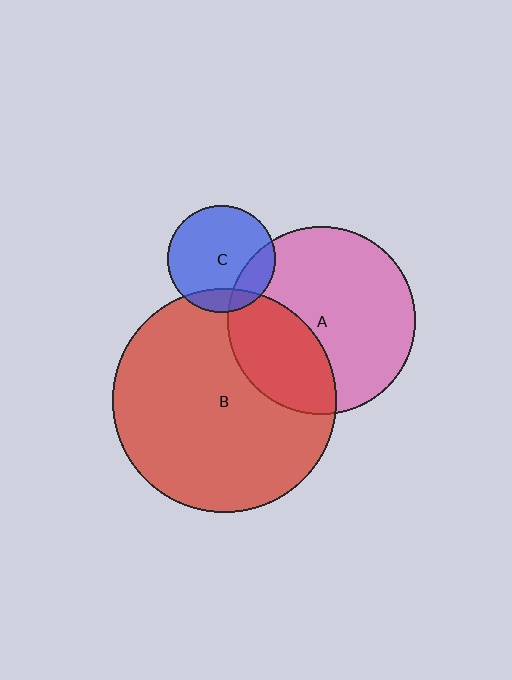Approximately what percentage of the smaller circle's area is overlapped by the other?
Approximately 20%.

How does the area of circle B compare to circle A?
Approximately 1.4 times.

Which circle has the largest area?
Circle B (red).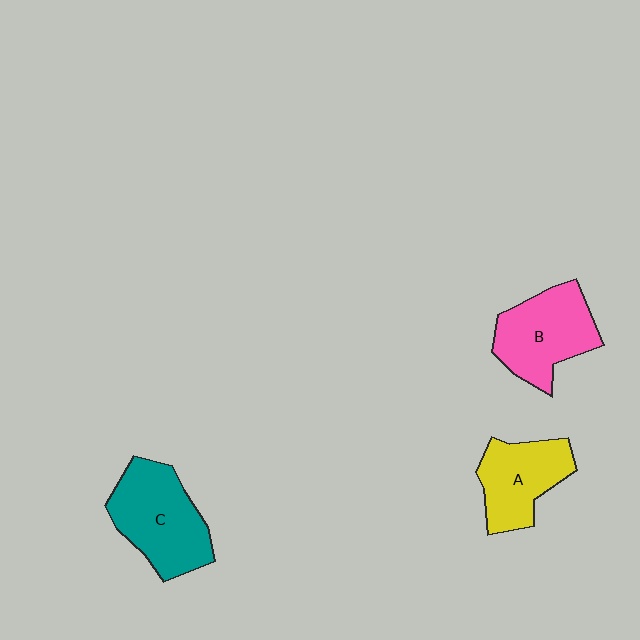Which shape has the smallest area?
Shape A (yellow).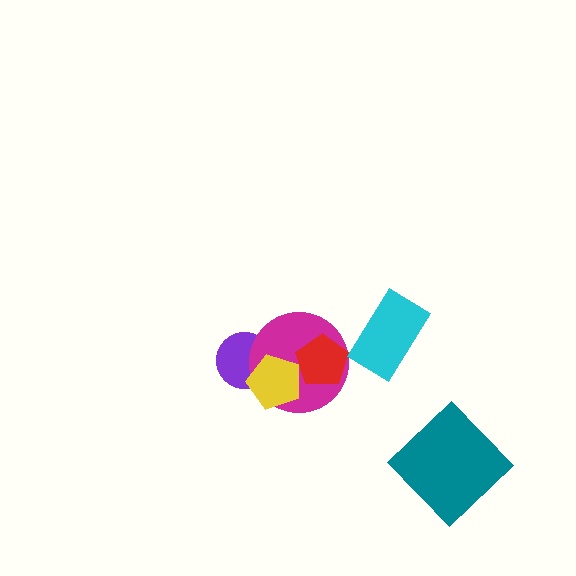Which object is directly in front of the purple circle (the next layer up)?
The magenta circle is directly in front of the purple circle.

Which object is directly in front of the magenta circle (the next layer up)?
The yellow pentagon is directly in front of the magenta circle.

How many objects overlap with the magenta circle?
3 objects overlap with the magenta circle.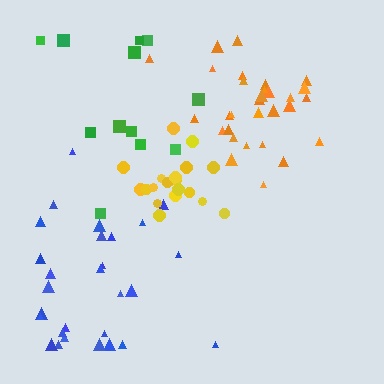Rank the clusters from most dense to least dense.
yellow, orange, blue, green.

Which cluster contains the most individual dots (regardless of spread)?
Orange (31).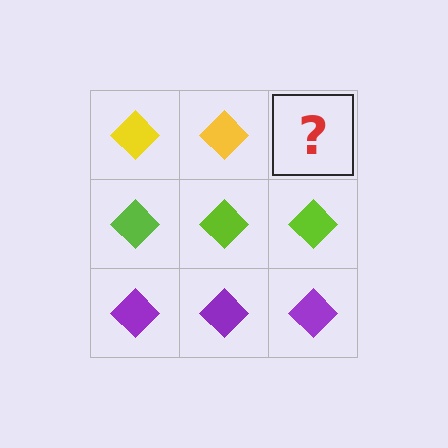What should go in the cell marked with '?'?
The missing cell should contain a yellow diamond.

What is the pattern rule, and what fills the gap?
The rule is that each row has a consistent color. The gap should be filled with a yellow diamond.